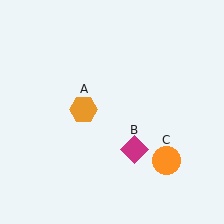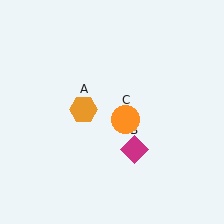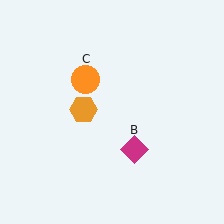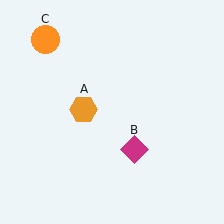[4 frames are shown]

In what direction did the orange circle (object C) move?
The orange circle (object C) moved up and to the left.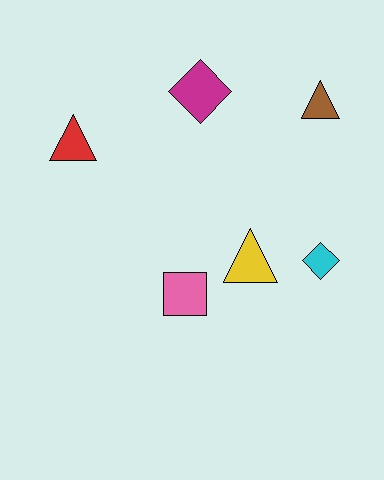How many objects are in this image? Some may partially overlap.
There are 6 objects.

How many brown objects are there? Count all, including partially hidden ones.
There is 1 brown object.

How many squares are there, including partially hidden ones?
There is 1 square.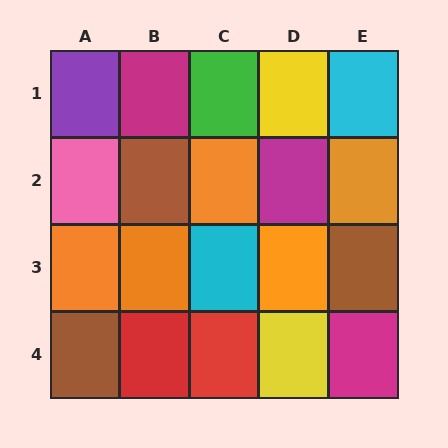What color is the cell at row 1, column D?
Yellow.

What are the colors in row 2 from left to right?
Pink, brown, orange, magenta, orange.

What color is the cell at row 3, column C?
Cyan.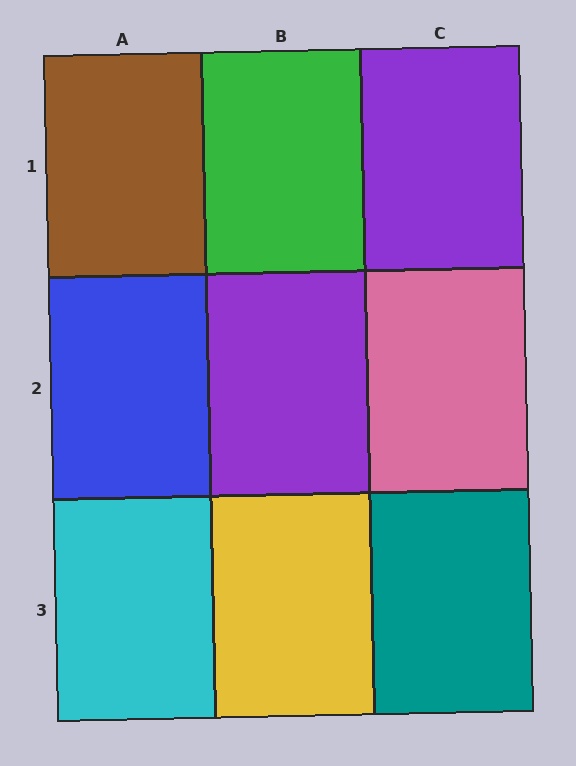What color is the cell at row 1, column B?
Green.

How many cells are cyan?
1 cell is cyan.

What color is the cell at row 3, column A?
Cyan.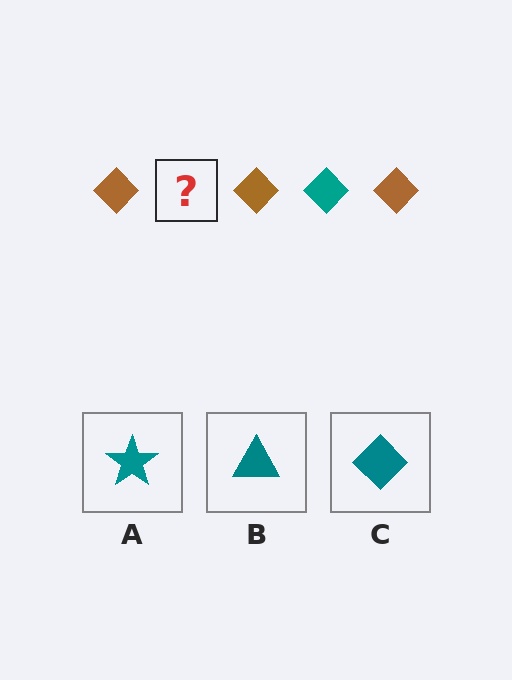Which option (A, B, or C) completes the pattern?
C.